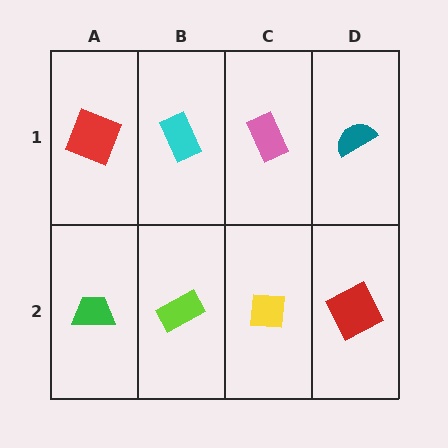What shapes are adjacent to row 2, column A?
A red square (row 1, column A), a lime rectangle (row 2, column B).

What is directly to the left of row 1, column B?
A red square.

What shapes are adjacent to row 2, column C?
A pink rectangle (row 1, column C), a lime rectangle (row 2, column B), a red square (row 2, column D).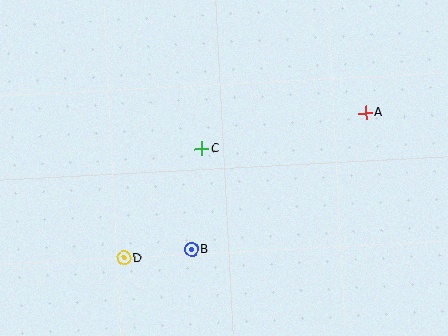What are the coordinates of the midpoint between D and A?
The midpoint between D and A is at (245, 185).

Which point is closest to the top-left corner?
Point C is closest to the top-left corner.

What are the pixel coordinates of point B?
Point B is at (192, 250).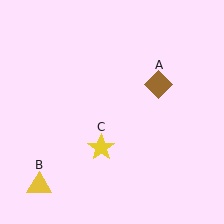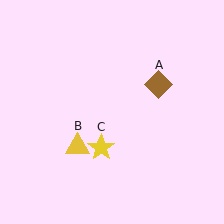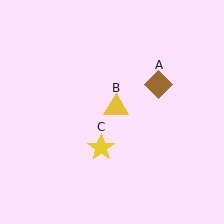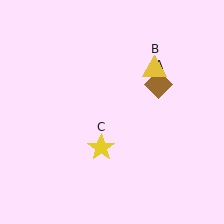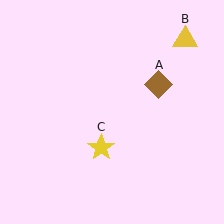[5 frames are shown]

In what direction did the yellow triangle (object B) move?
The yellow triangle (object B) moved up and to the right.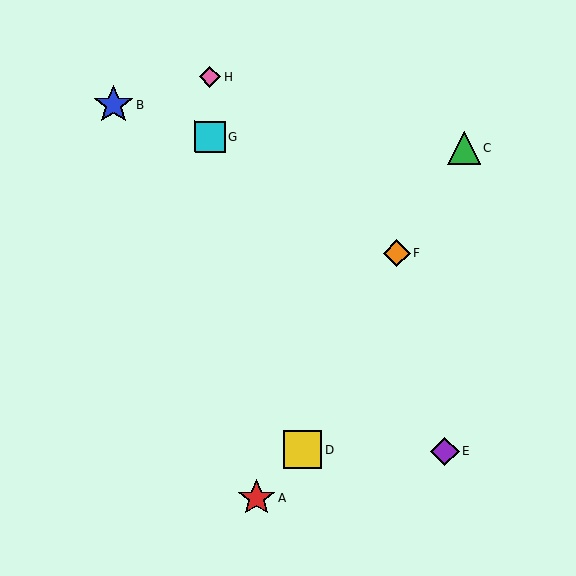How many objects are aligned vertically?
2 objects (G, H) are aligned vertically.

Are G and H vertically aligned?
Yes, both are at x≈210.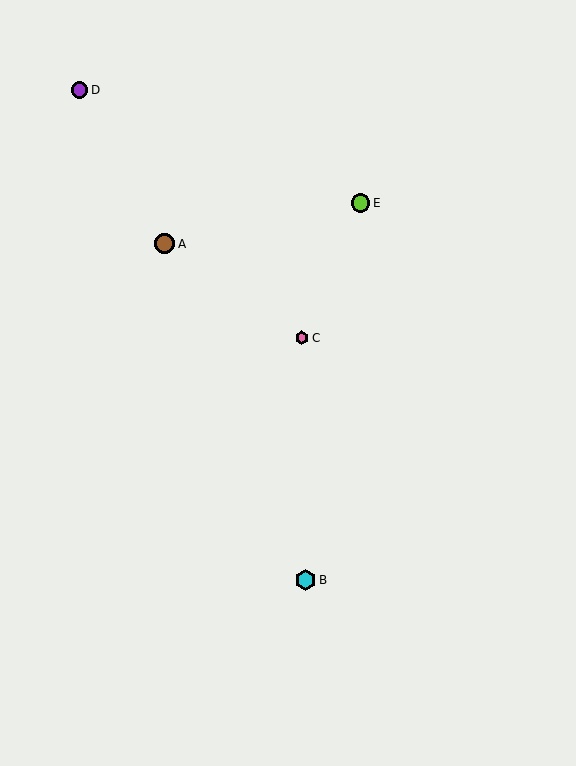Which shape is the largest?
The cyan hexagon (labeled B) is the largest.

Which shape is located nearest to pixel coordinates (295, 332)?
The pink hexagon (labeled C) at (302, 338) is nearest to that location.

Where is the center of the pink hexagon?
The center of the pink hexagon is at (302, 338).